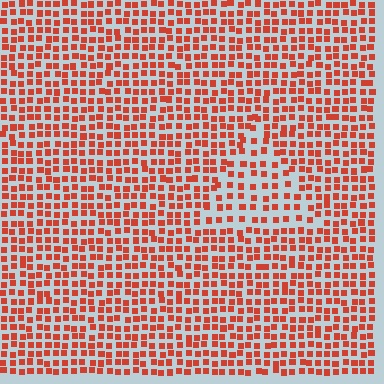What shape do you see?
I see a triangle.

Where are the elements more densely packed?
The elements are more densely packed outside the triangle boundary.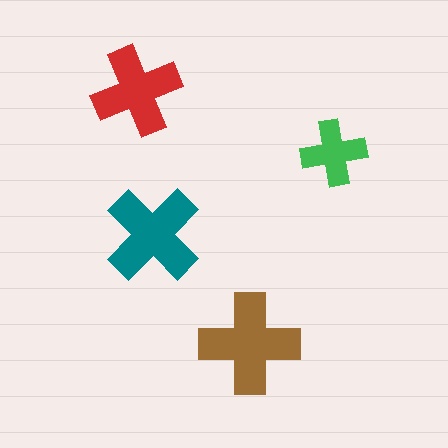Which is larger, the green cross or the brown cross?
The brown one.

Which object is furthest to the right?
The green cross is rightmost.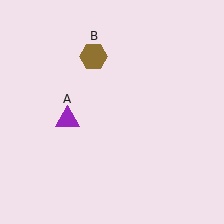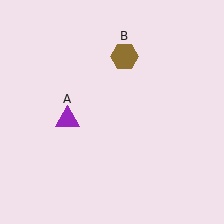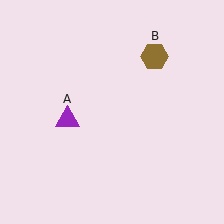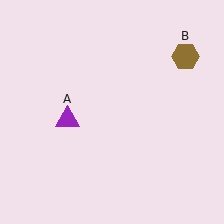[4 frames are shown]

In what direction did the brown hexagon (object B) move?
The brown hexagon (object B) moved right.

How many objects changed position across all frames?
1 object changed position: brown hexagon (object B).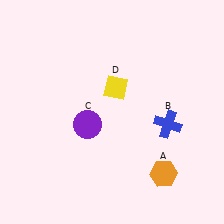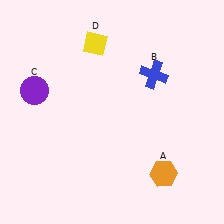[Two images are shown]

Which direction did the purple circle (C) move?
The purple circle (C) moved left.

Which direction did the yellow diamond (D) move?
The yellow diamond (D) moved up.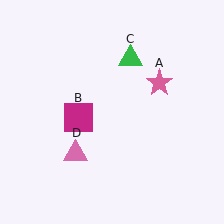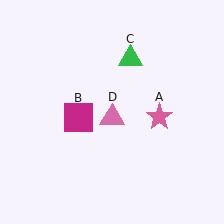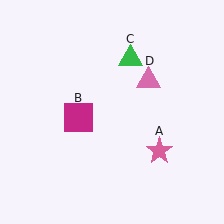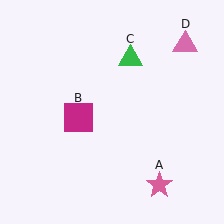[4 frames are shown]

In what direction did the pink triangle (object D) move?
The pink triangle (object D) moved up and to the right.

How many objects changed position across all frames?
2 objects changed position: pink star (object A), pink triangle (object D).